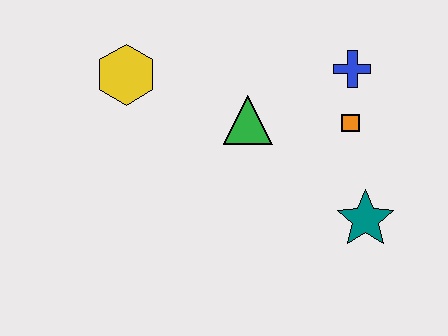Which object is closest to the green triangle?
The orange square is closest to the green triangle.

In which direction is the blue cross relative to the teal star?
The blue cross is above the teal star.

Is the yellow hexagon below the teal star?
No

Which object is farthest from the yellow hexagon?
The teal star is farthest from the yellow hexagon.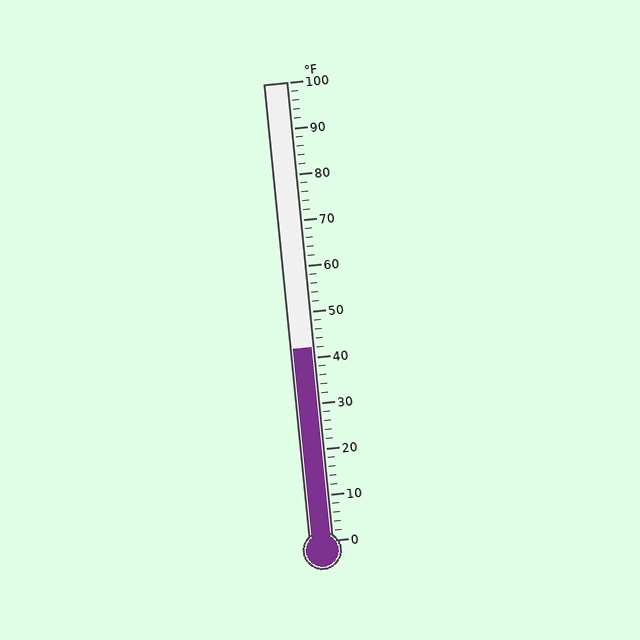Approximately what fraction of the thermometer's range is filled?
The thermometer is filled to approximately 40% of its range.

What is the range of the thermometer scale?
The thermometer scale ranges from 0°F to 100°F.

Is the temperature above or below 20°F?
The temperature is above 20°F.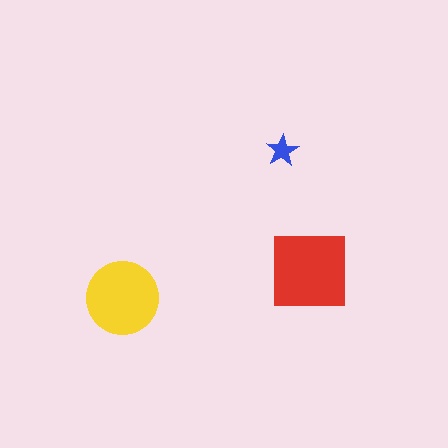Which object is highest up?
The blue star is topmost.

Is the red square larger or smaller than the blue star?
Larger.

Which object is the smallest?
The blue star.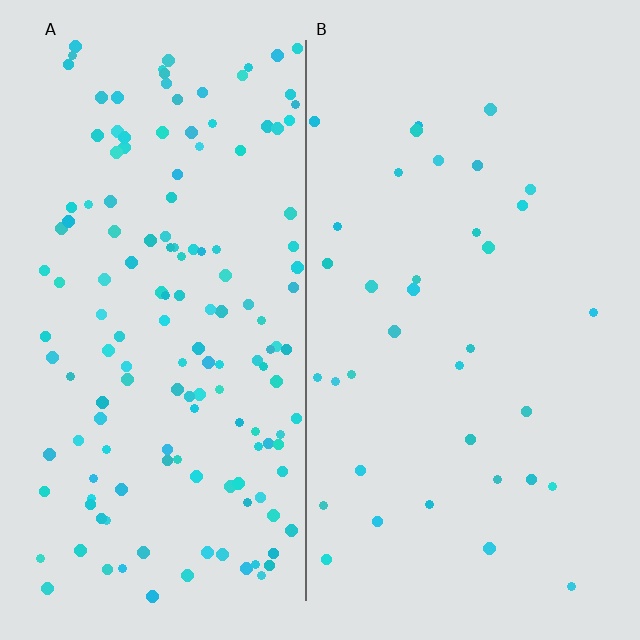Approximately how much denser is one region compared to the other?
Approximately 4.2× — region A over region B.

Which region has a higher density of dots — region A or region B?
A (the left).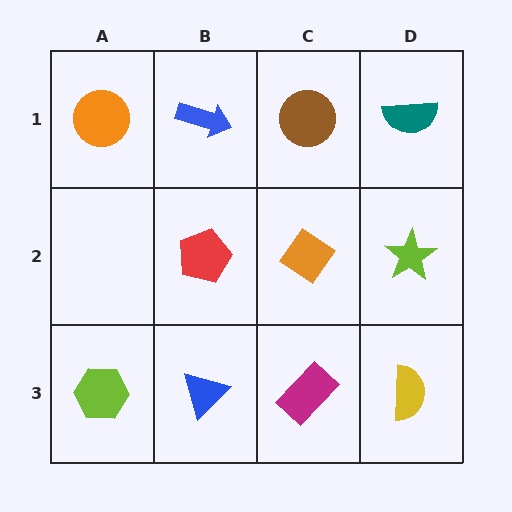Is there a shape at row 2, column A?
No, that cell is empty.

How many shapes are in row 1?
4 shapes.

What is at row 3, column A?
A lime hexagon.